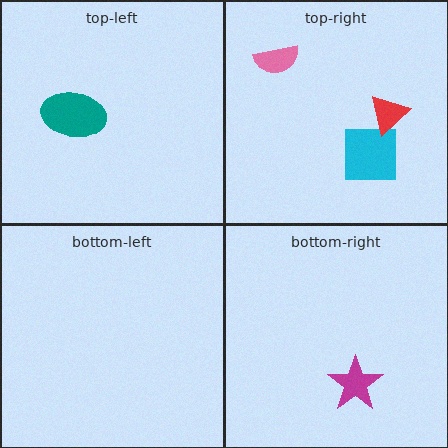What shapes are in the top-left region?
The teal ellipse.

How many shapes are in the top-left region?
1.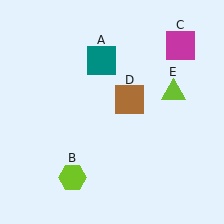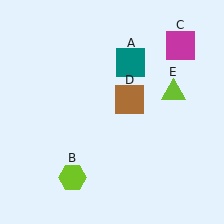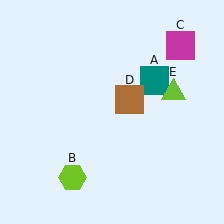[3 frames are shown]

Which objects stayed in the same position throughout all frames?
Lime hexagon (object B) and magenta square (object C) and brown square (object D) and lime triangle (object E) remained stationary.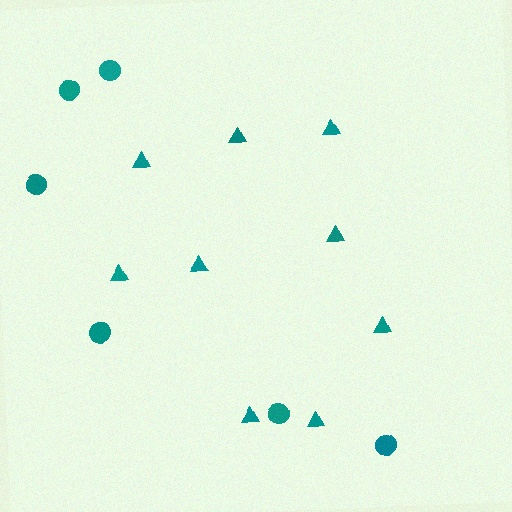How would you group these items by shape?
There are 2 groups: one group of circles (6) and one group of triangles (9).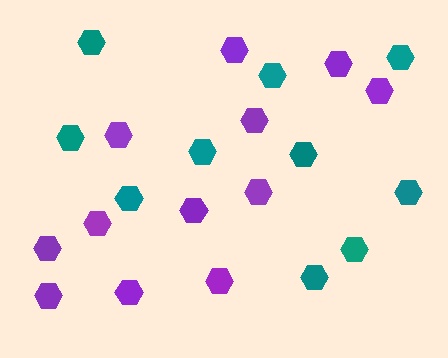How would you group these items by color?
There are 2 groups: one group of purple hexagons (12) and one group of teal hexagons (10).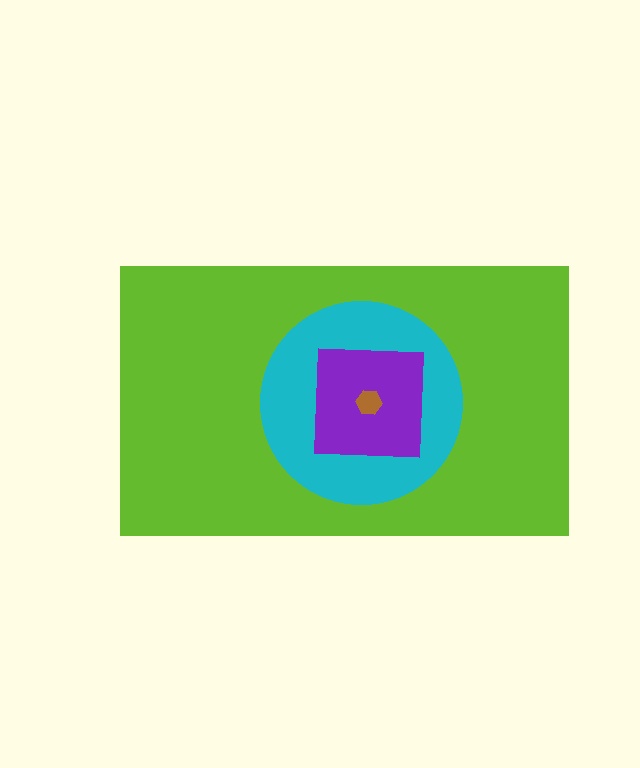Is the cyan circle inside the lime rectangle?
Yes.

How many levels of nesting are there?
4.